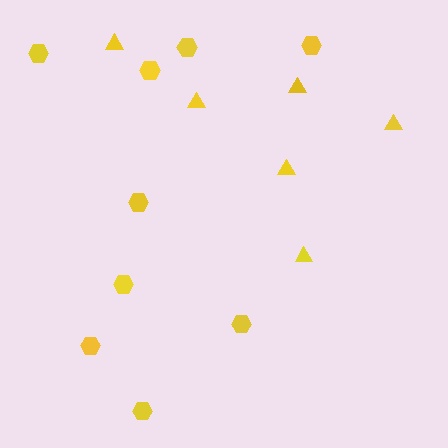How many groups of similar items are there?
There are 2 groups: one group of hexagons (9) and one group of triangles (6).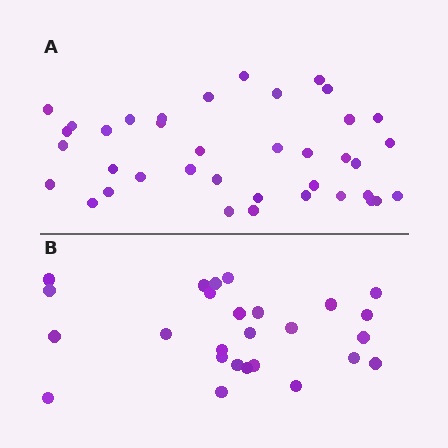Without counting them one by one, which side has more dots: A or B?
Region A (the top region) has more dots.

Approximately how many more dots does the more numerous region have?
Region A has roughly 12 or so more dots than region B.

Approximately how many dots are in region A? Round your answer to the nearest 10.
About 40 dots. (The exact count is 38, which rounds to 40.)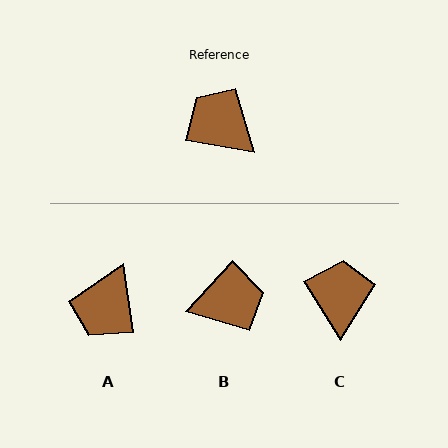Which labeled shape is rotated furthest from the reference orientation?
B, about 122 degrees away.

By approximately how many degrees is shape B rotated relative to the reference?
Approximately 122 degrees clockwise.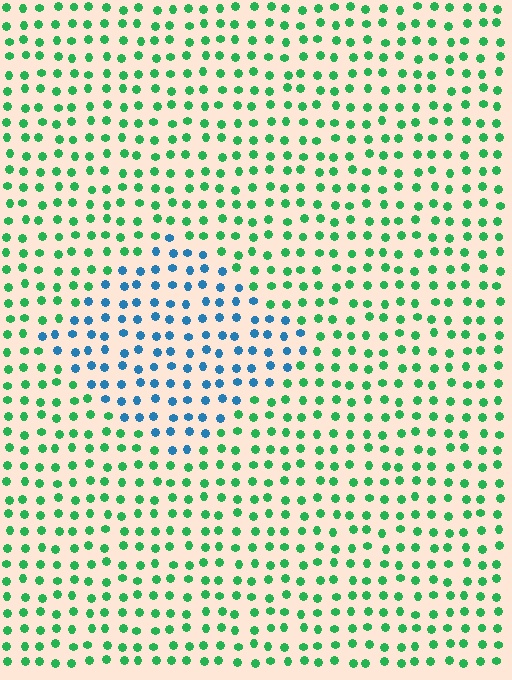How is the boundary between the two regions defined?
The boundary is defined purely by a slight shift in hue (about 64 degrees). Spacing, size, and orientation are identical on both sides.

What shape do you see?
I see a diamond.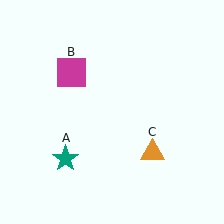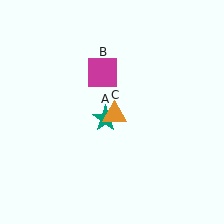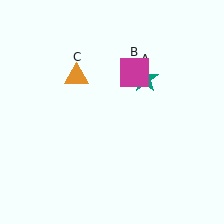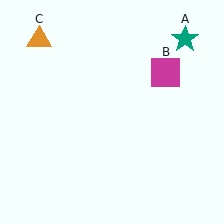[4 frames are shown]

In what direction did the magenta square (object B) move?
The magenta square (object B) moved right.